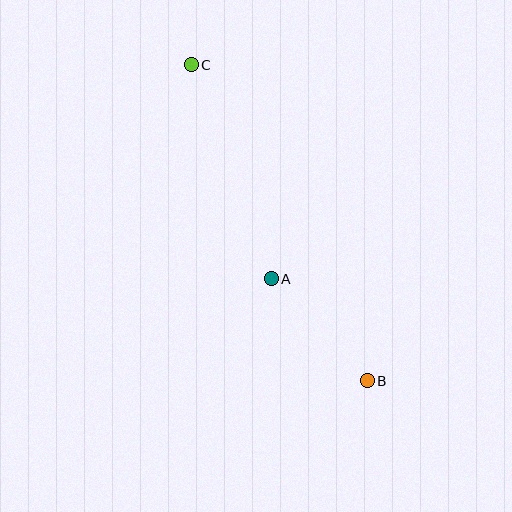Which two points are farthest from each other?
Points B and C are farthest from each other.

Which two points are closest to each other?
Points A and B are closest to each other.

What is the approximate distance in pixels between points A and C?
The distance between A and C is approximately 228 pixels.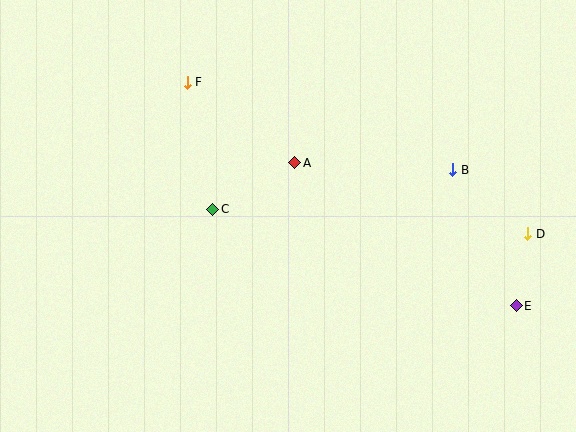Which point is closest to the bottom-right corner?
Point E is closest to the bottom-right corner.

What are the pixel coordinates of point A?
Point A is at (295, 163).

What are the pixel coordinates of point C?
Point C is at (213, 209).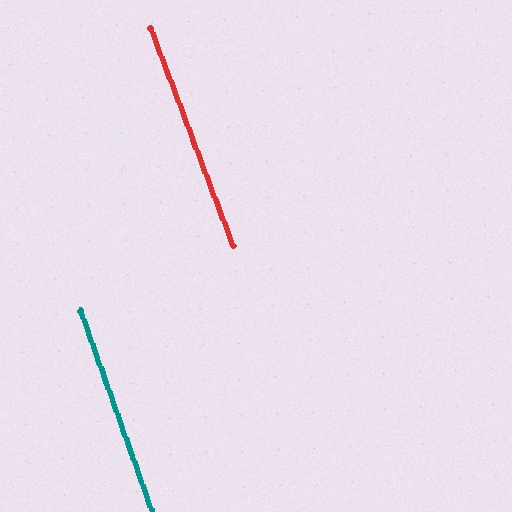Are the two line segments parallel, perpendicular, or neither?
Parallel — their directions differ by only 1.2°.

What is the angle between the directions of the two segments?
Approximately 1 degree.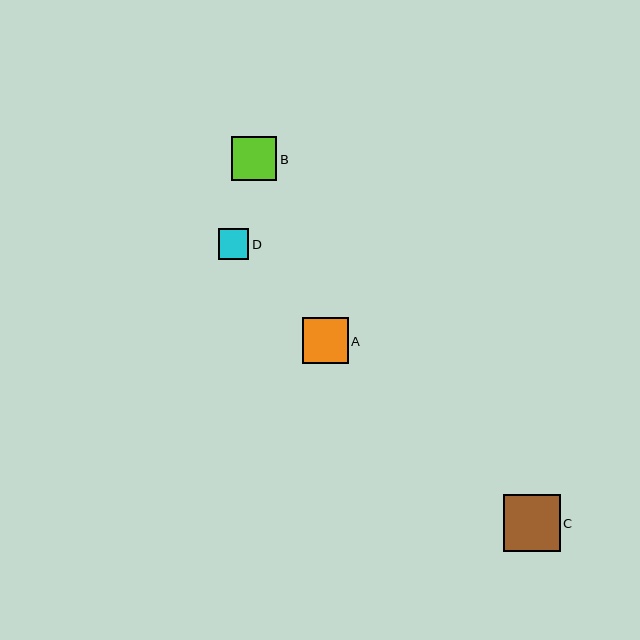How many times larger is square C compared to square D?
Square C is approximately 1.9 times the size of square D.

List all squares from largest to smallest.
From largest to smallest: C, A, B, D.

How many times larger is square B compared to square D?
Square B is approximately 1.5 times the size of square D.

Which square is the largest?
Square C is the largest with a size of approximately 57 pixels.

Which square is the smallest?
Square D is the smallest with a size of approximately 31 pixels.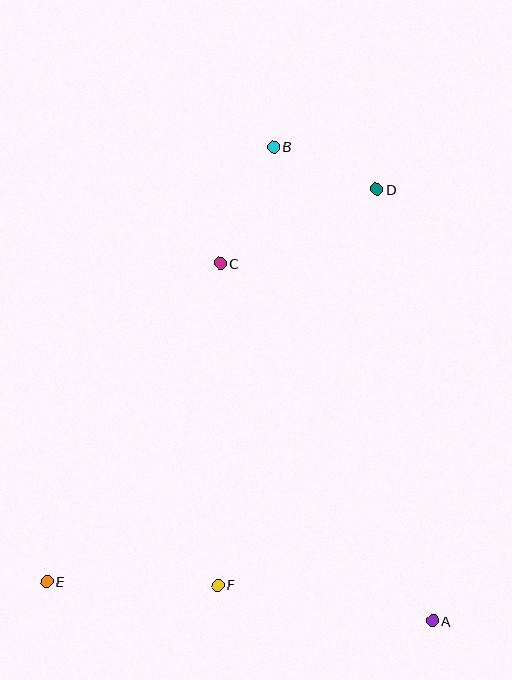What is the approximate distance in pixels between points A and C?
The distance between A and C is approximately 416 pixels.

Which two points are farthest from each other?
Points D and E are farthest from each other.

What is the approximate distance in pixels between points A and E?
The distance between A and E is approximately 388 pixels.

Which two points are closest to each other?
Points B and D are closest to each other.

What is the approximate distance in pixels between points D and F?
The distance between D and F is approximately 426 pixels.